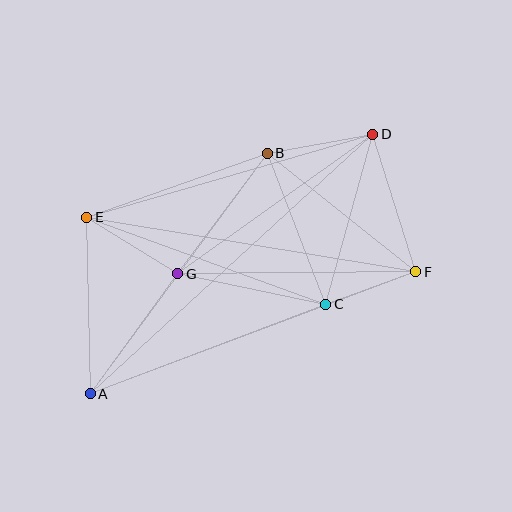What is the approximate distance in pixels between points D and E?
The distance between D and E is approximately 298 pixels.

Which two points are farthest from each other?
Points A and D are farthest from each other.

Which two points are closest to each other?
Points C and F are closest to each other.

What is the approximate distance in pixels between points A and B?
The distance between A and B is approximately 299 pixels.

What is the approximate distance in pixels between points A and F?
The distance between A and F is approximately 348 pixels.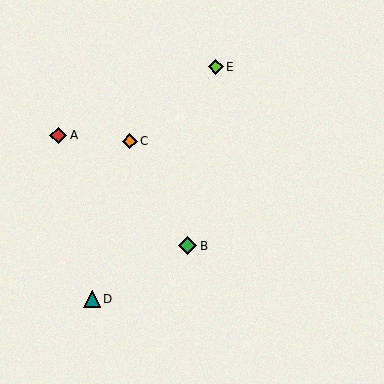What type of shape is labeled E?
Shape E is a lime diamond.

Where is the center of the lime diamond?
The center of the lime diamond is at (216, 67).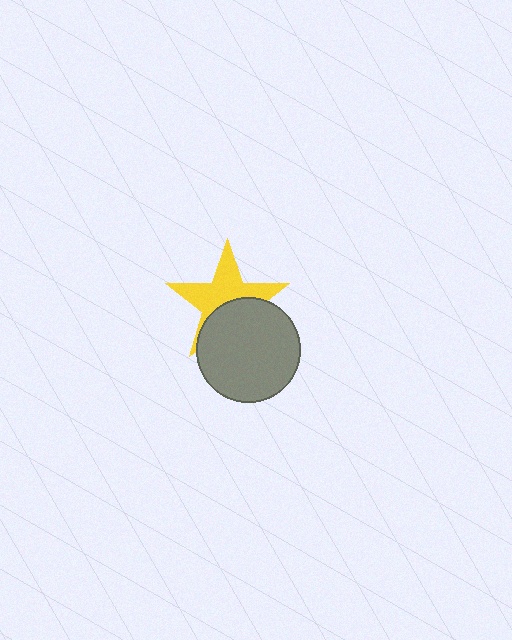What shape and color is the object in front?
The object in front is a gray circle.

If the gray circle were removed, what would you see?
You would see the complete yellow star.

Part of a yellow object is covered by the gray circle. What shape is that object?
It is a star.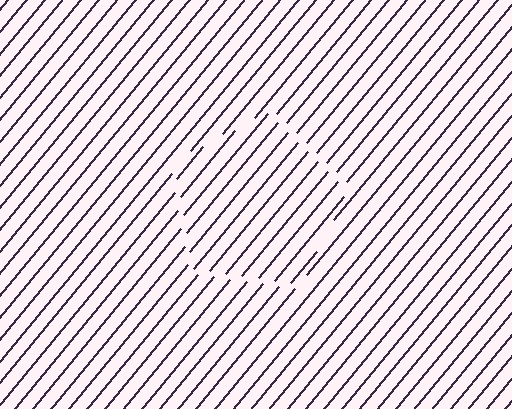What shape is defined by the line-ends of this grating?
An illusory pentagon. The interior of the shape contains the same grating, shifted by half a period — the contour is defined by the phase discontinuity where line-ends from the inner and outer gratings abut.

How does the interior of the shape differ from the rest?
The interior of the shape contains the same grating, shifted by half a period — the contour is defined by the phase discontinuity where line-ends from the inner and outer gratings abut.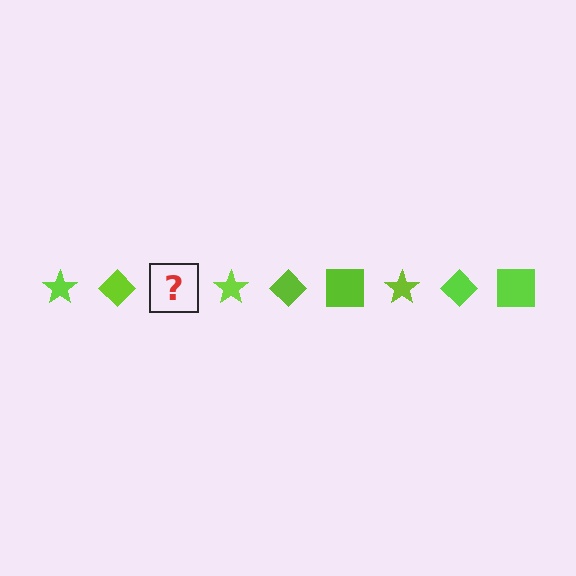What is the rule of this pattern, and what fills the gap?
The rule is that the pattern cycles through star, diamond, square shapes in lime. The gap should be filled with a lime square.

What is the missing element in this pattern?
The missing element is a lime square.